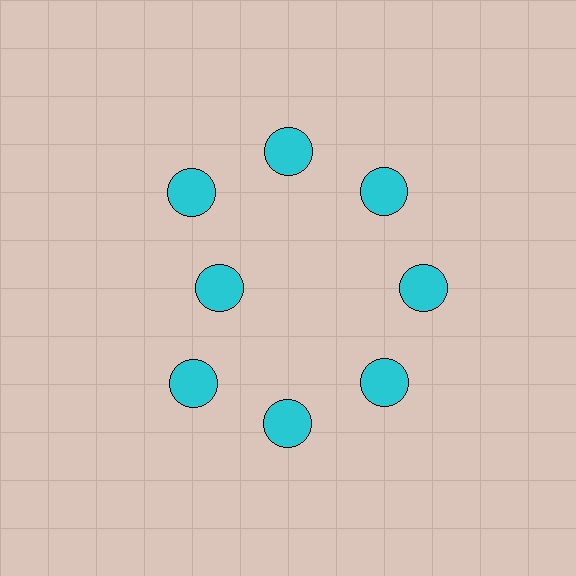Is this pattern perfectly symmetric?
No. The 8 cyan circles are arranged in a ring, but one element near the 9 o'clock position is pulled inward toward the center, breaking the 8-fold rotational symmetry.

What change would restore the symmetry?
The symmetry would be restored by moving it outward, back onto the ring so that all 8 circles sit at equal angles and equal distance from the center.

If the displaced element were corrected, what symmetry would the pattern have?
It would have 8-fold rotational symmetry — the pattern would map onto itself every 45 degrees.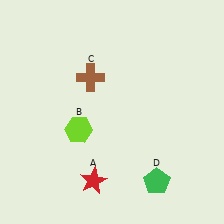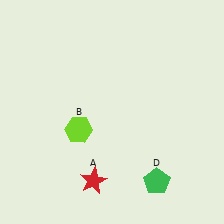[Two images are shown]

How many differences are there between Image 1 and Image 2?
There is 1 difference between the two images.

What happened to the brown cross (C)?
The brown cross (C) was removed in Image 2. It was in the top-left area of Image 1.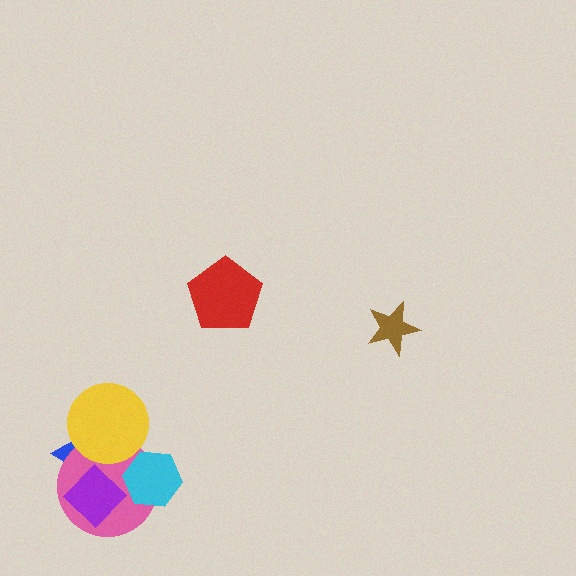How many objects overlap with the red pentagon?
0 objects overlap with the red pentagon.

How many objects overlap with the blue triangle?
4 objects overlap with the blue triangle.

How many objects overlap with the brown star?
0 objects overlap with the brown star.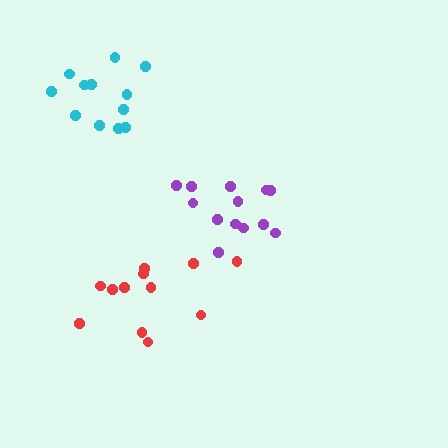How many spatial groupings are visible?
There are 3 spatial groupings.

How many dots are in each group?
Group 1: 13 dots, Group 2: 12 dots, Group 3: 12 dots (37 total).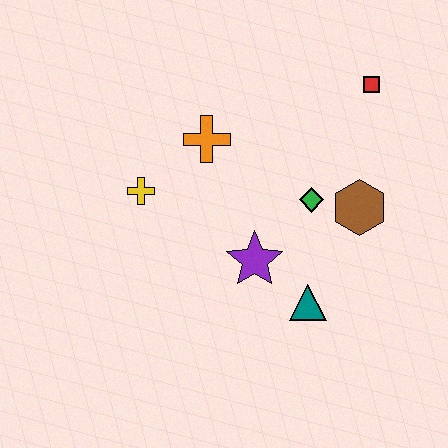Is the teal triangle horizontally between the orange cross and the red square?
Yes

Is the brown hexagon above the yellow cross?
No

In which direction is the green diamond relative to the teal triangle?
The green diamond is above the teal triangle.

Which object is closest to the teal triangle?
The purple star is closest to the teal triangle.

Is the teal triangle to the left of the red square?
Yes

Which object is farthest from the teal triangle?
The red square is farthest from the teal triangle.